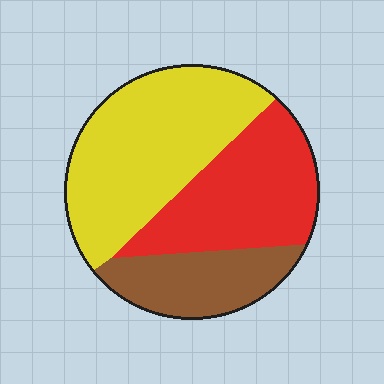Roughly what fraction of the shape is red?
Red covers 34% of the shape.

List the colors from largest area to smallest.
From largest to smallest: yellow, red, brown.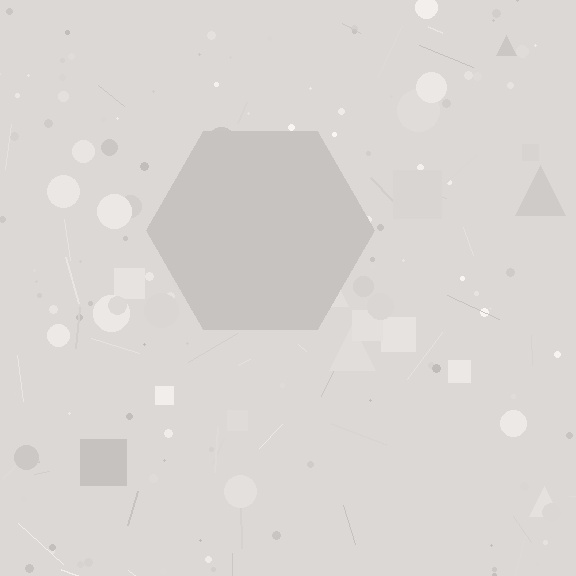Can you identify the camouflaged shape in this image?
The camouflaged shape is a hexagon.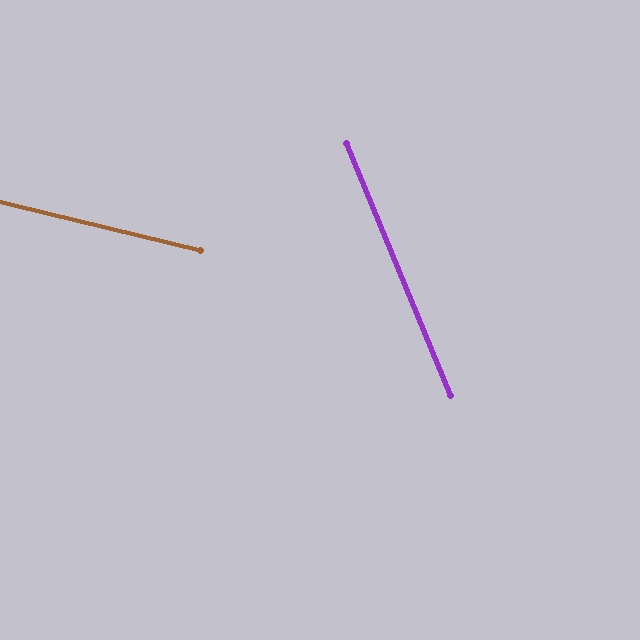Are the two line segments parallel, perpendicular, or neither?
Neither parallel nor perpendicular — they differ by about 54°.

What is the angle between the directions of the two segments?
Approximately 54 degrees.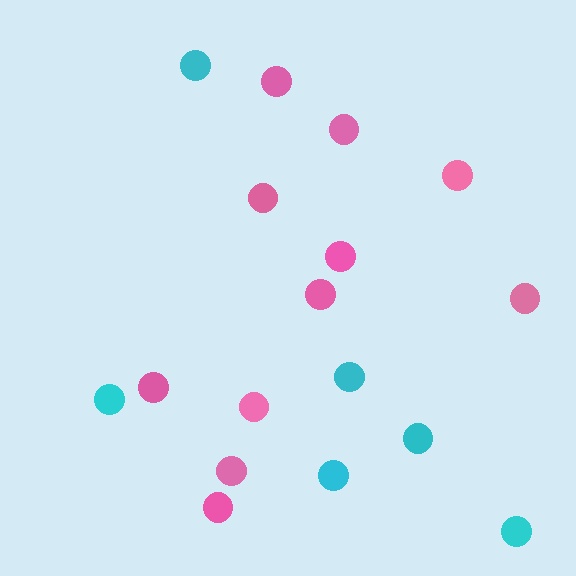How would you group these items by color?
There are 2 groups: one group of pink circles (11) and one group of cyan circles (6).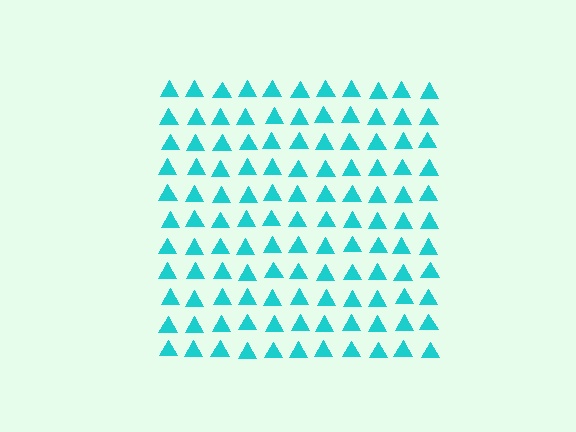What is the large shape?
The large shape is a square.